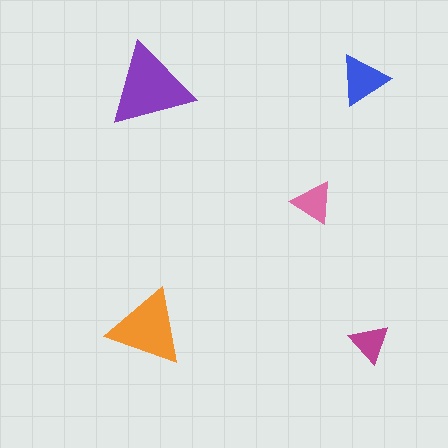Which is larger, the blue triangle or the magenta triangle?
The blue one.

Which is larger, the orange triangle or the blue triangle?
The orange one.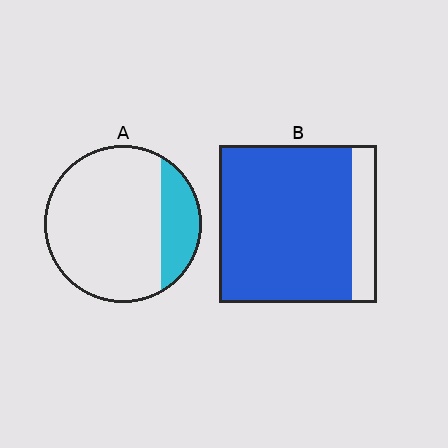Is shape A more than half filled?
No.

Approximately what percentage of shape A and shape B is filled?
A is approximately 20% and B is approximately 85%.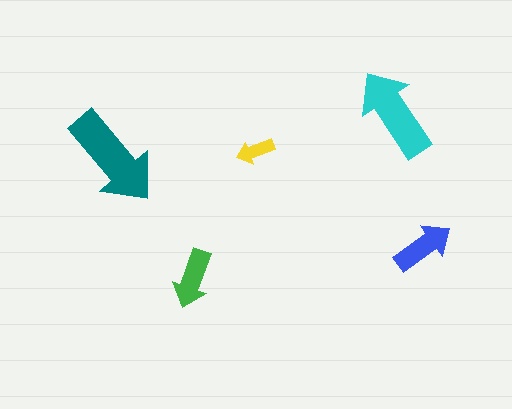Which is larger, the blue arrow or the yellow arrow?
The blue one.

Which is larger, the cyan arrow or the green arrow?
The cyan one.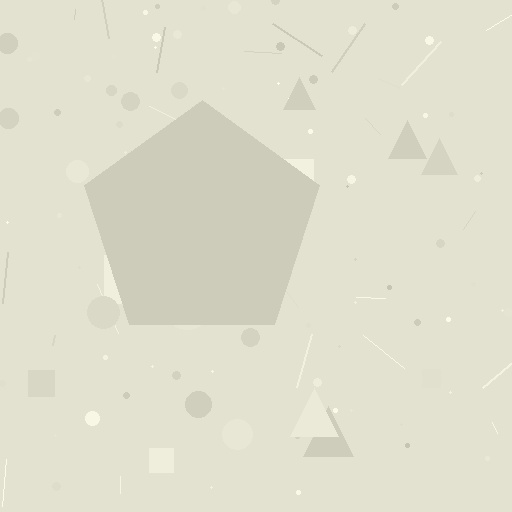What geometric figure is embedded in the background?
A pentagon is embedded in the background.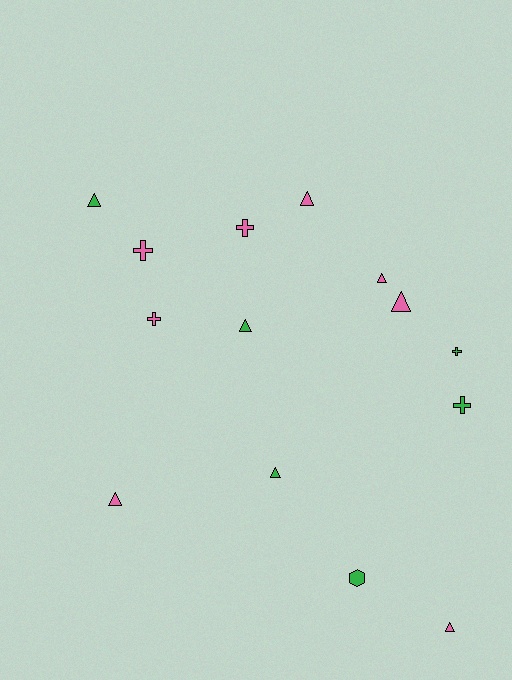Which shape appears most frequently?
Triangle, with 8 objects.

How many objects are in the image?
There are 14 objects.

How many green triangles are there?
There are 3 green triangles.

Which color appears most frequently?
Pink, with 8 objects.